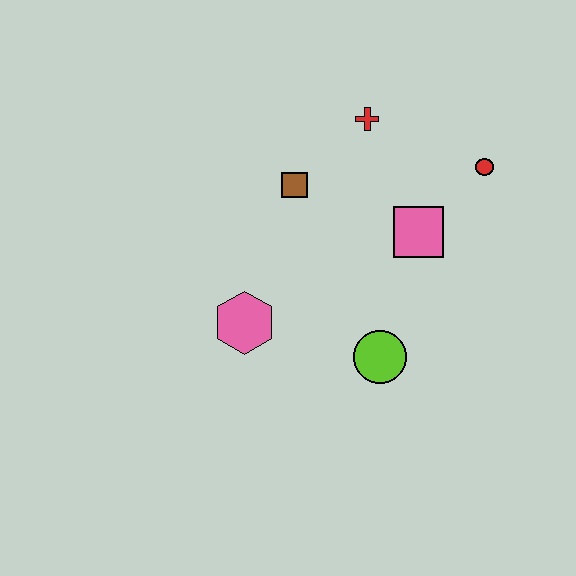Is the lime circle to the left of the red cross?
No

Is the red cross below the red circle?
No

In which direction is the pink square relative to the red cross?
The pink square is below the red cross.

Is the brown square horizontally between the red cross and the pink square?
No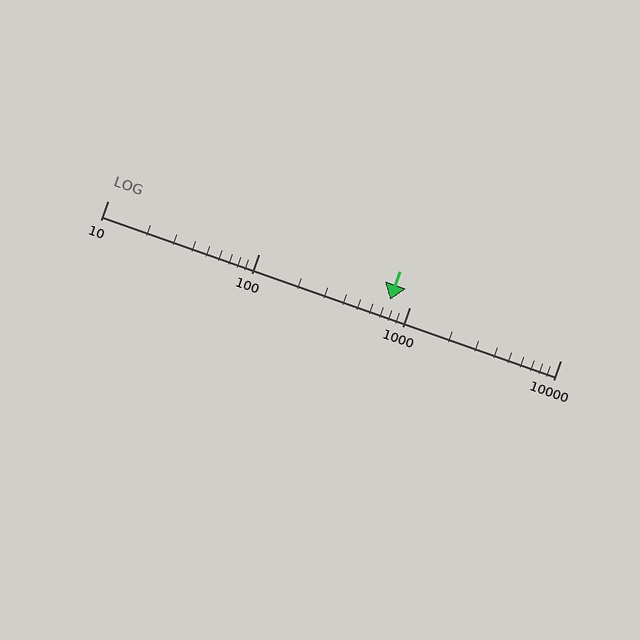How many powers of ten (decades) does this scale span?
The scale spans 3 decades, from 10 to 10000.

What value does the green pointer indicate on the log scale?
The pointer indicates approximately 740.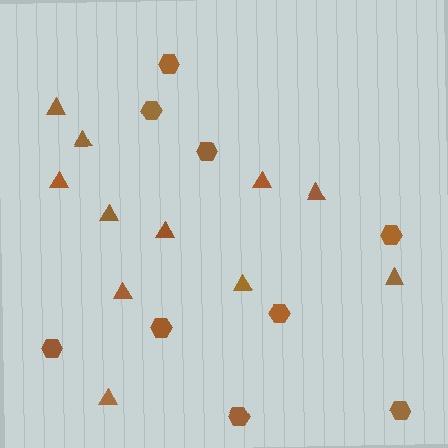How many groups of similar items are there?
There are 2 groups: one group of hexagons (9) and one group of triangles (11).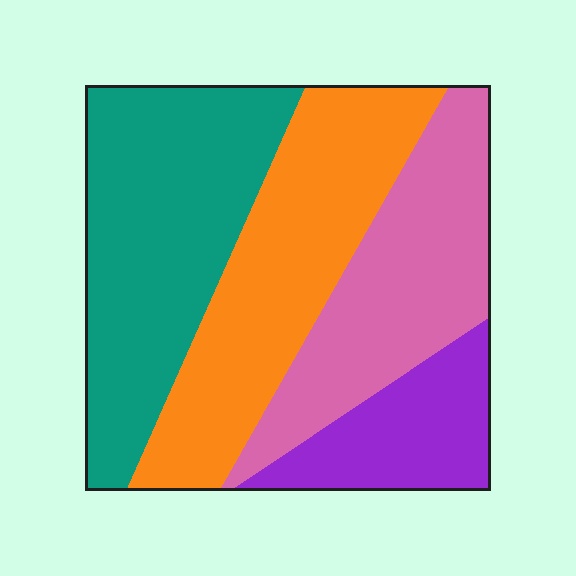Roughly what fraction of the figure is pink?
Pink covers around 25% of the figure.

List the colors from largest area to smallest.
From largest to smallest: teal, orange, pink, purple.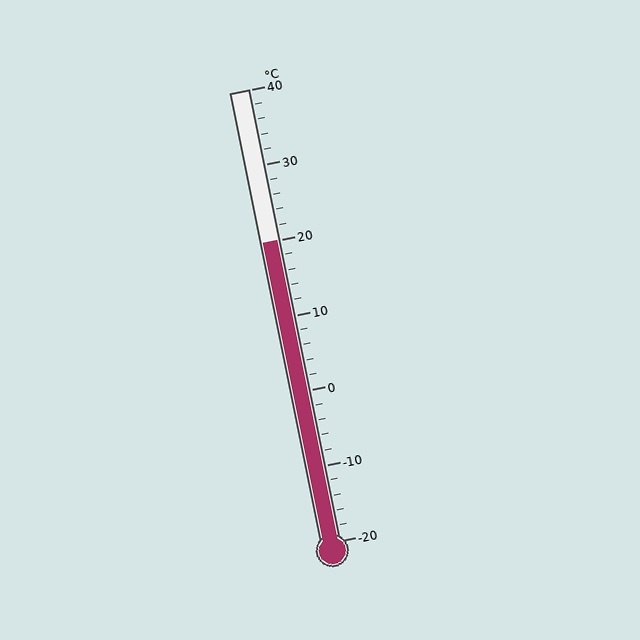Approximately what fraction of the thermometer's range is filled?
The thermometer is filled to approximately 65% of its range.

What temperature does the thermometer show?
The thermometer shows approximately 20°C.